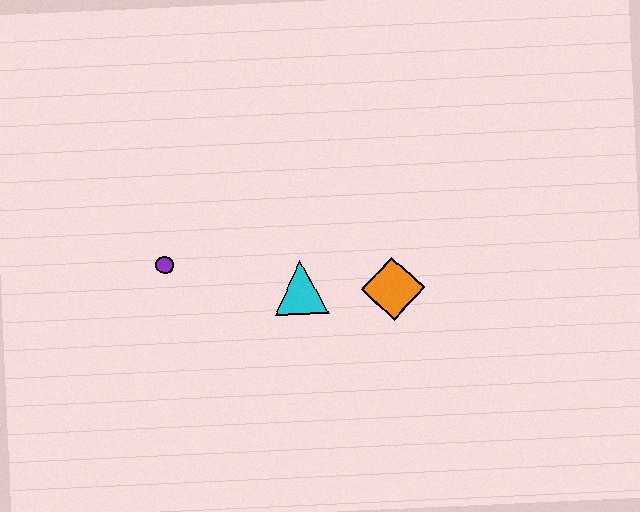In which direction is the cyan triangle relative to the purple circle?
The cyan triangle is to the right of the purple circle.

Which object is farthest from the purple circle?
The orange diamond is farthest from the purple circle.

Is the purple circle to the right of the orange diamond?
No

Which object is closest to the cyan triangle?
The orange diamond is closest to the cyan triangle.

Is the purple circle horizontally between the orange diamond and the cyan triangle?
No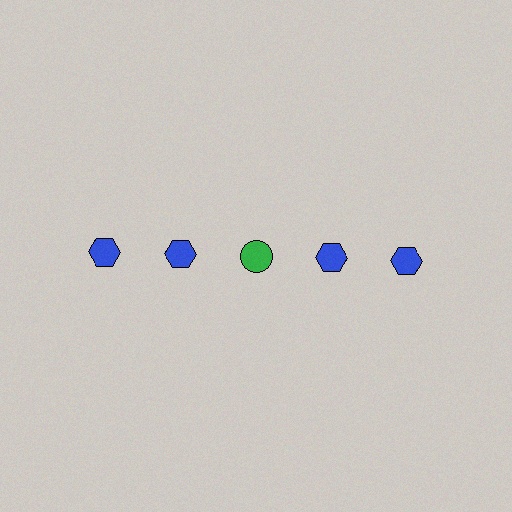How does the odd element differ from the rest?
It differs in both color (green instead of blue) and shape (circle instead of hexagon).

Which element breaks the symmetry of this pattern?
The green circle in the top row, center column breaks the symmetry. All other shapes are blue hexagons.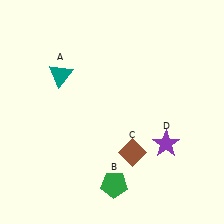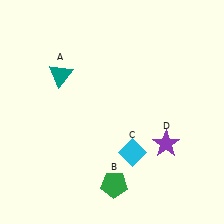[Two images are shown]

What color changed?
The diamond (C) changed from brown in Image 1 to cyan in Image 2.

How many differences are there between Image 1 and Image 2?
There is 1 difference between the two images.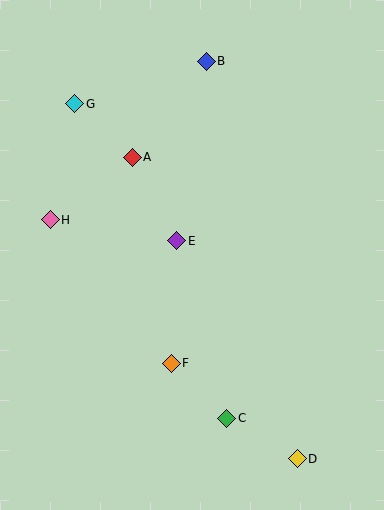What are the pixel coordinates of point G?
Point G is at (75, 104).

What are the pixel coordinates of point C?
Point C is at (227, 418).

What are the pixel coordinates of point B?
Point B is at (206, 62).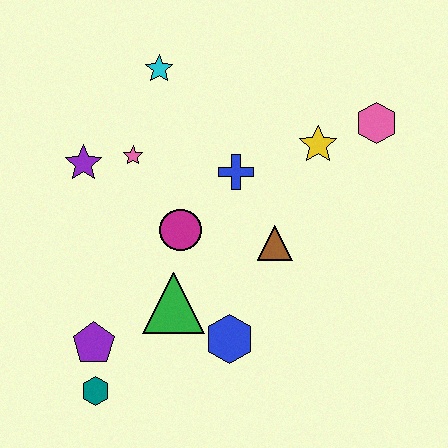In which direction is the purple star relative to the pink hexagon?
The purple star is to the left of the pink hexagon.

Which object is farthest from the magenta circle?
The pink hexagon is farthest from the magenta circle.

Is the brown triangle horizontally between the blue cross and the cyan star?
No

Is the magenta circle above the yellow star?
No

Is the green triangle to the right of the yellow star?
No